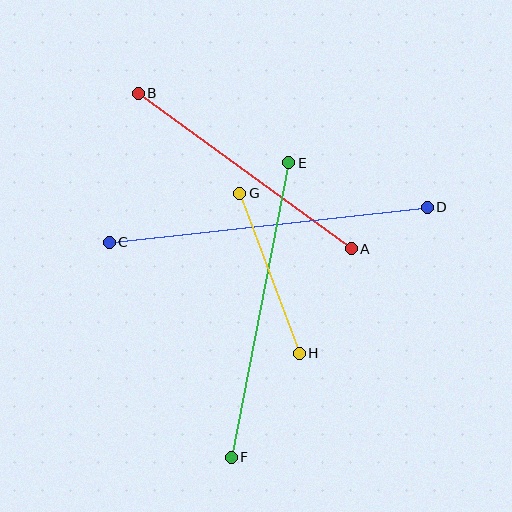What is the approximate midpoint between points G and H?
The midpoint is at approximately (270, 273) pixels.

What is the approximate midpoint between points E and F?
The midpoint is at approximately (260, 310) pixels.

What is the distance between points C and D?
The distance is approximately 320 pixels.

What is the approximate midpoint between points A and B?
The midpoint is at approximately (245, 171) pixels.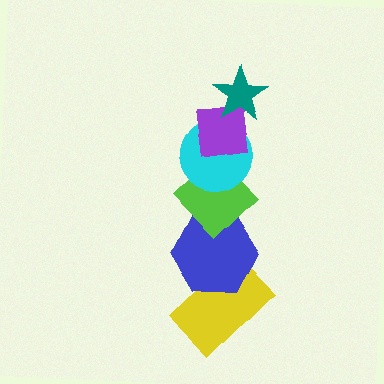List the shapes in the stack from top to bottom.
From top to bottom: the teal star, the purple square, the cyan circle, the lime diamond, the blue hexagon, the yellow rectangle.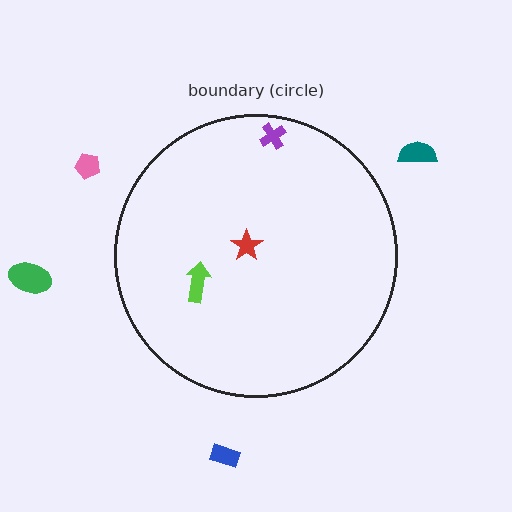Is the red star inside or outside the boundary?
Inside.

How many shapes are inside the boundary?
3 inside, 4 outside.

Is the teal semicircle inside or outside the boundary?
Outside.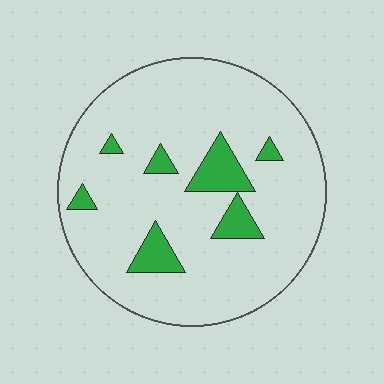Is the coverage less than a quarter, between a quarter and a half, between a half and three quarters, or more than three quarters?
Less than a quarter.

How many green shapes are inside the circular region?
7.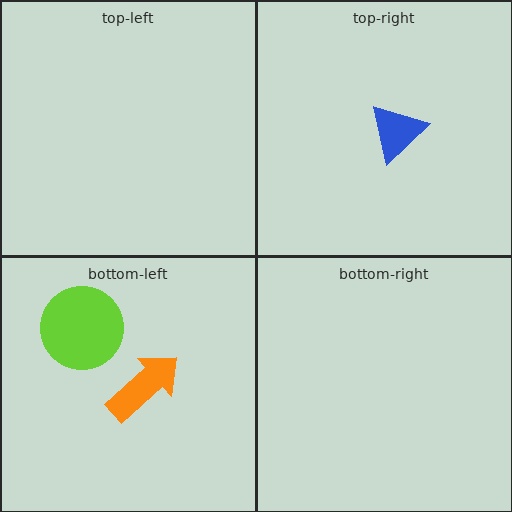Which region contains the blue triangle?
The top-right region.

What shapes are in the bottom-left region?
The orange arrow, the lime circle.